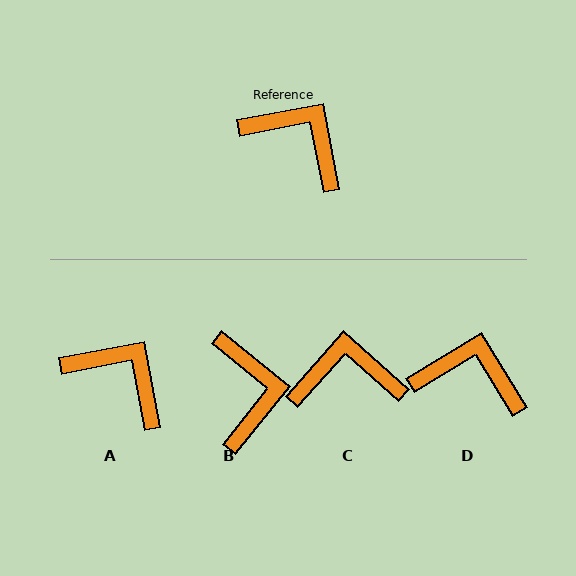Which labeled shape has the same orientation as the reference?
A.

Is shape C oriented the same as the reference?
No, it is off by about 38 degrees.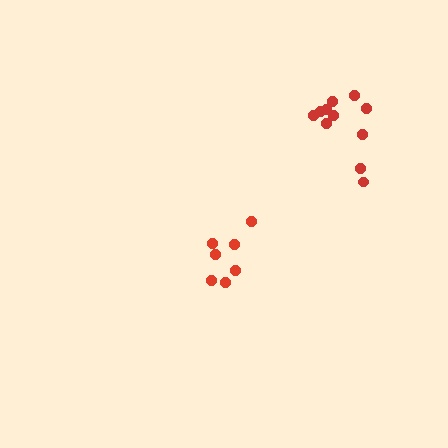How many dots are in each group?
Group 1: 7 dots, Group 2: 11 dots (18 total).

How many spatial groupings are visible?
There are 2 spatial groupings.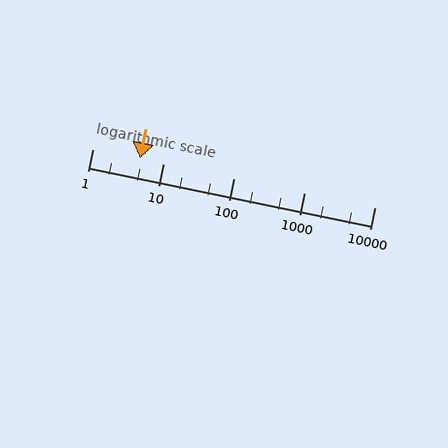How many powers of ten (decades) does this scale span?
The scale spans 4 decades, from 1 to 10000.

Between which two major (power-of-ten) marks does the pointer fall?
The pointer is between 1 and 10.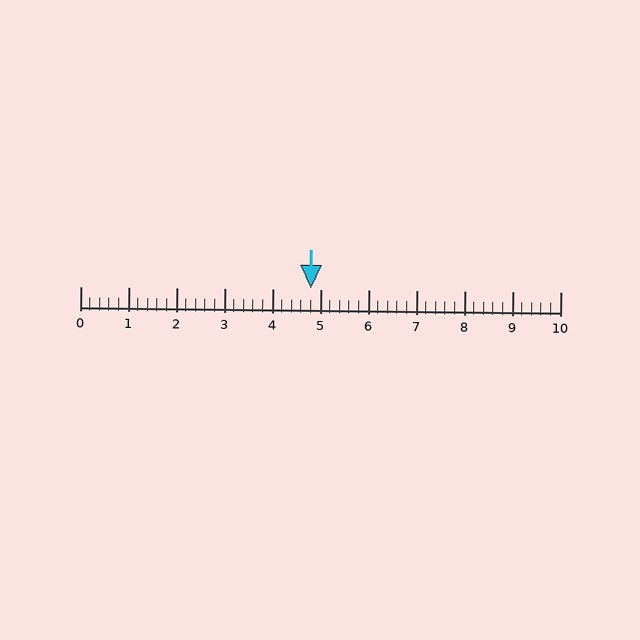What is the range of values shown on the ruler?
The ruler shows values from 0 to 10.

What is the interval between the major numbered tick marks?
The major tick marks are spaced 1 units apart.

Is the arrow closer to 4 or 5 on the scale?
The arrow is closer to 5.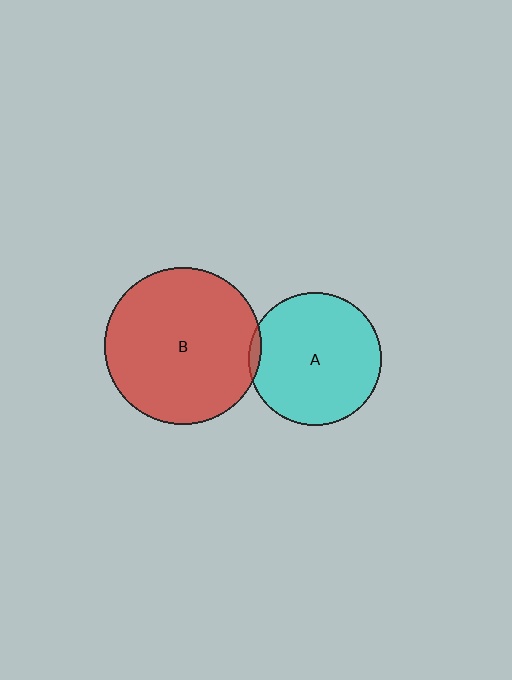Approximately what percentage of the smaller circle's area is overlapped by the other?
Approximately 5%.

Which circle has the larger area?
Circle B (red).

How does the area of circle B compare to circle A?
Approximately 1.4 times.